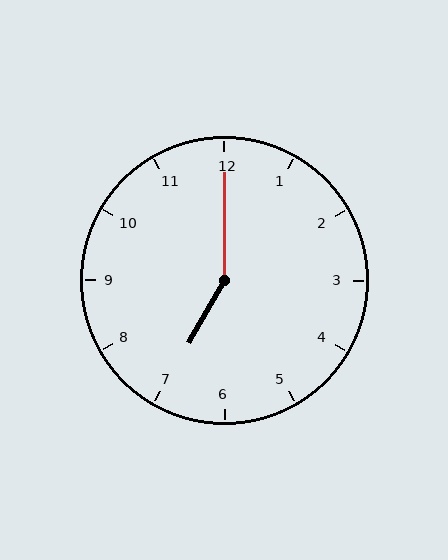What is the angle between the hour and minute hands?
Approximately 150 degrees.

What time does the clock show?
7:00.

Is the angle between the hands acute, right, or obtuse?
It is obtuse.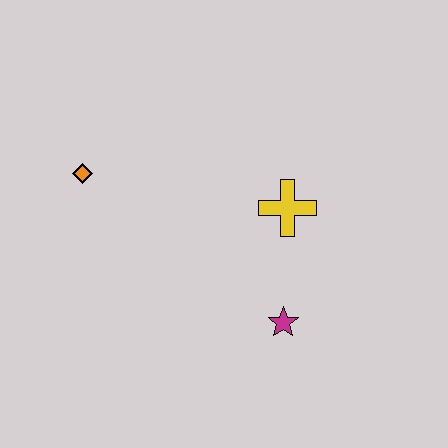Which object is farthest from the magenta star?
The orange diamond is farthest from the magenta star.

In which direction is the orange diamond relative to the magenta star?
The orange diamond is to the left of the magenta star.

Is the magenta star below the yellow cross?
Yes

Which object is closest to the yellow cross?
The magenta star is closest to the yellow cross.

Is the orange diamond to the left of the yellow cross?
Yes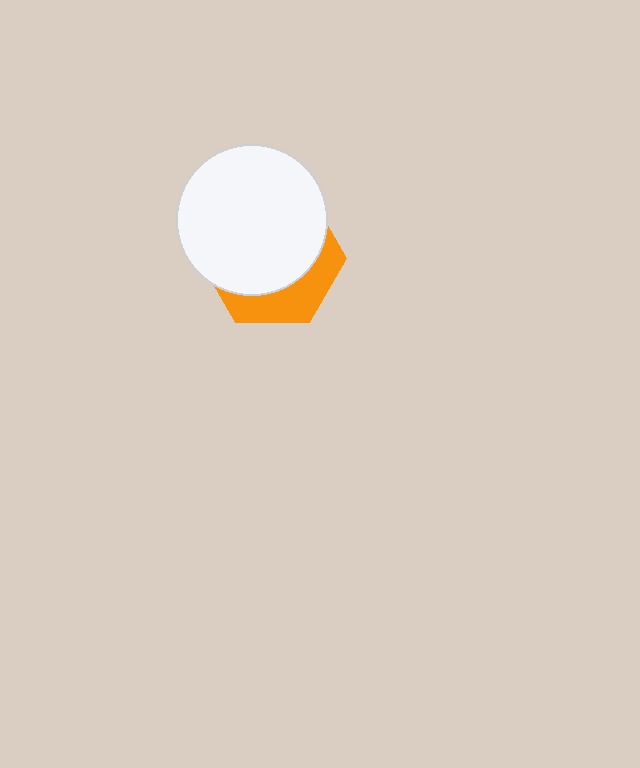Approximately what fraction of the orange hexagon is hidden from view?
Roughly 70% of the orange hexagon is hidden behind the white circle.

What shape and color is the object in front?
The object in front is a white circle.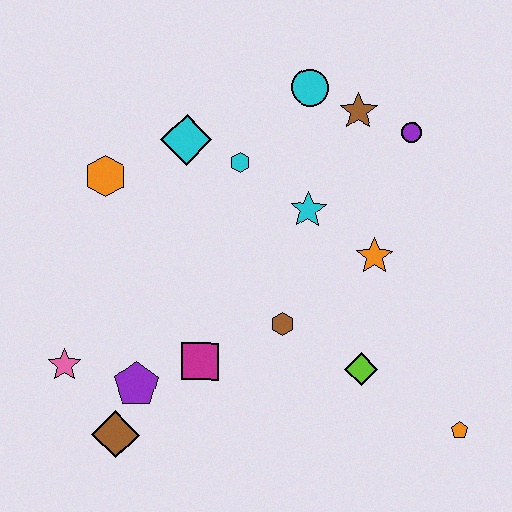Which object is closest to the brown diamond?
The purple pentagon is closest to the brown diamond.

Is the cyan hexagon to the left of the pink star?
No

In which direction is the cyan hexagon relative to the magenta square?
The cyan hexagon is above the magenta square.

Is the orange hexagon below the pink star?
No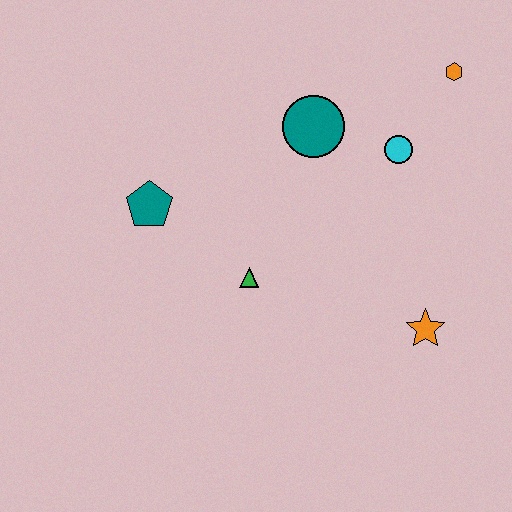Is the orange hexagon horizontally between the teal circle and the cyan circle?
No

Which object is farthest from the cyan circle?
The teal pentagon is farthest from the cyan circle.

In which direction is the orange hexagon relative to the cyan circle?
The orange hexagon is above the cyan circle.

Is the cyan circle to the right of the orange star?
No